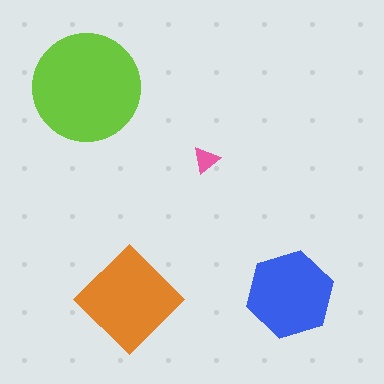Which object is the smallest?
The pink triangle.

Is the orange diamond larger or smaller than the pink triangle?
Larger.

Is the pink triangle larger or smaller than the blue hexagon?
Smaller.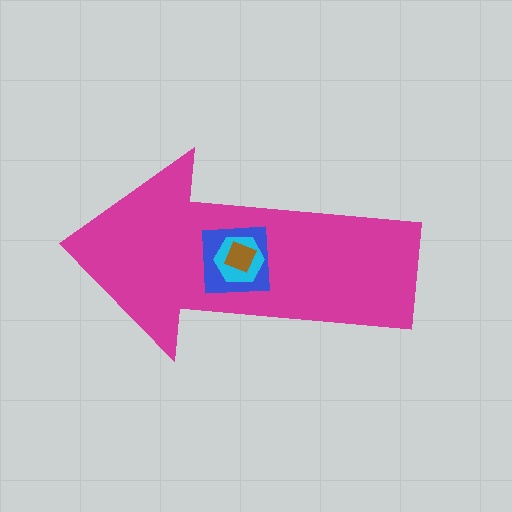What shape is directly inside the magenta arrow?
The blue square.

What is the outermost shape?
The magenta arrow.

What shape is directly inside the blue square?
The cyan hexagon.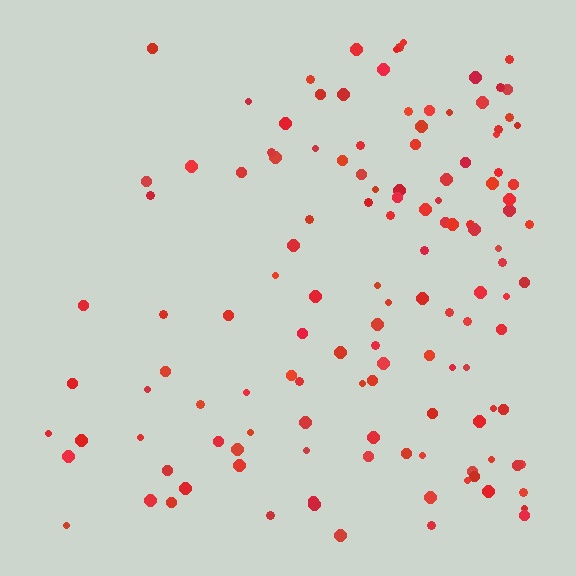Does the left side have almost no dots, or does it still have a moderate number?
Still a moderate number, just noticeably fewer than the right.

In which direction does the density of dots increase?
From left to right, with the right side densest.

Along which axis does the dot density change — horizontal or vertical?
Horizontal.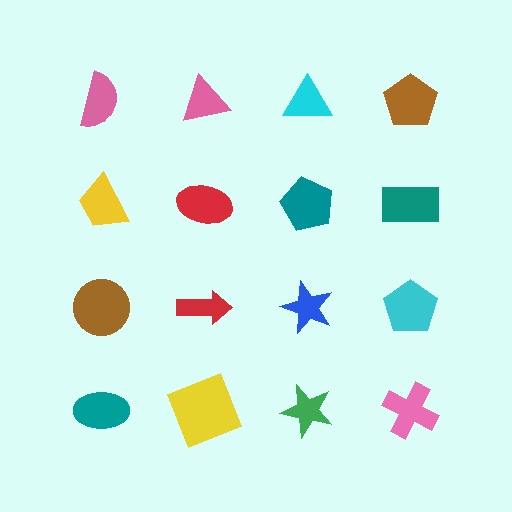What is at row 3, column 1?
A brown circle.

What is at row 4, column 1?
A teal ellipse.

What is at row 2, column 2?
A red ellipse.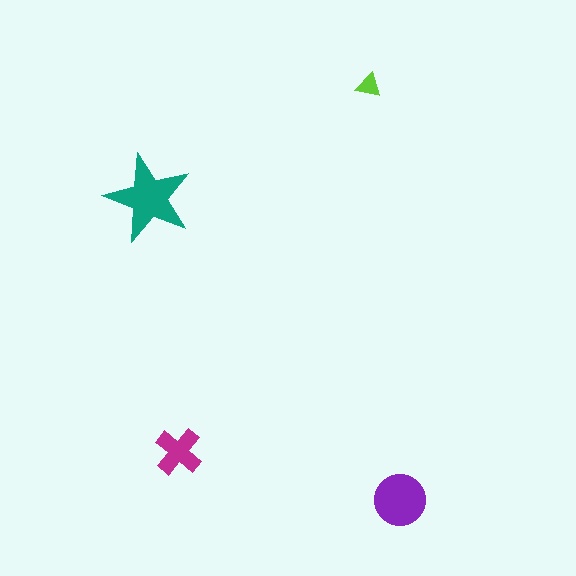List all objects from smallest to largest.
The lime triangle, the magenta cross, the purple circle, the teal star.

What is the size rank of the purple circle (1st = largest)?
2nd.